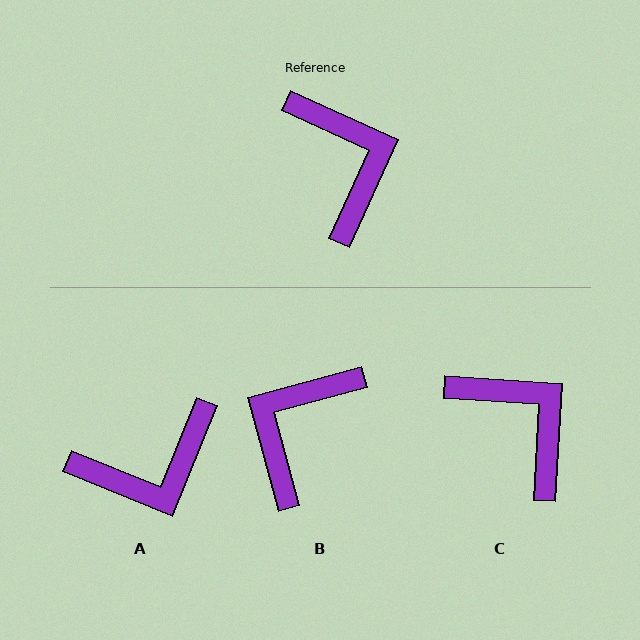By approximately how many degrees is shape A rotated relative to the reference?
Approximately 87 degrees clockwise.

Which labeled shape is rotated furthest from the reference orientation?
B, about 130 degrees away.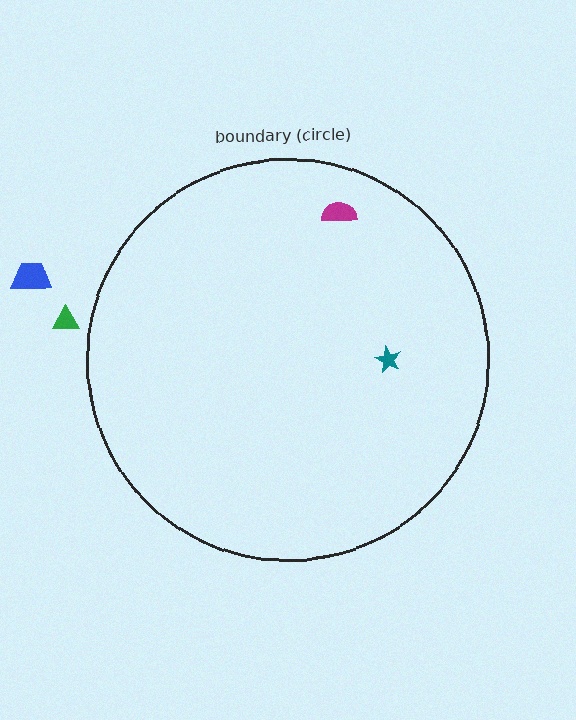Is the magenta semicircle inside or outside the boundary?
Inside.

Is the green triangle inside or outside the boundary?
Outside.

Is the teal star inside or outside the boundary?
Inside.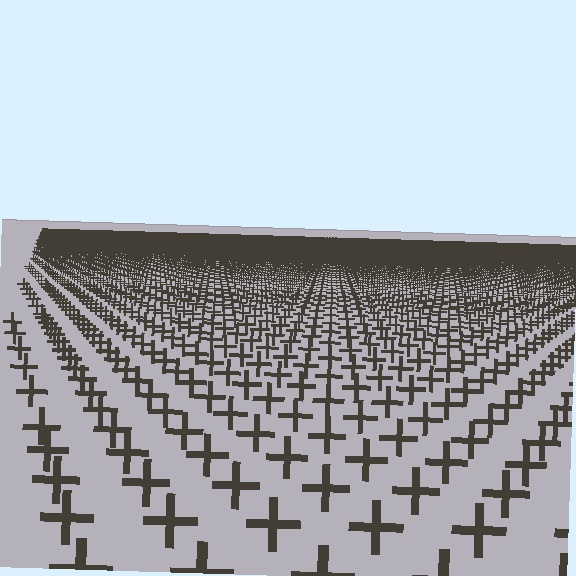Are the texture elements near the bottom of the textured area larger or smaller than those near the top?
Larger. Near the bottom, elements are closer to the viewer and appear at a bigger on-screen size.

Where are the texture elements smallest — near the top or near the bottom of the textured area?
Near the top.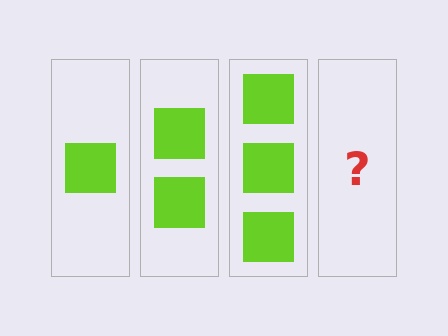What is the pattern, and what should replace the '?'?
The pattern is that each step adds one more square. The '?' should be 4 squares.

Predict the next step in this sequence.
The next step is 4 squares.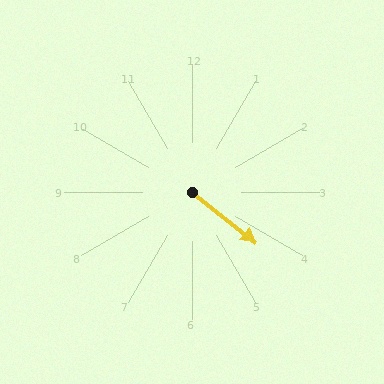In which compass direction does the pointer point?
Southeast.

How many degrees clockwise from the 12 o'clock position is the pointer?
Approximately 128 degrees.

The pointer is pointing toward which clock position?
Roughly 4 o'clock.